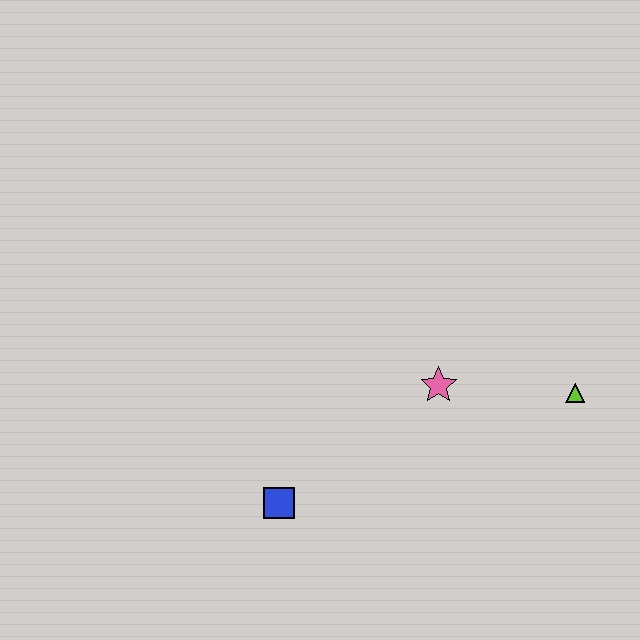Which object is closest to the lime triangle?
The pink star is closest to the lime triangle.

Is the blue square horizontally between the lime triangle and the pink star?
No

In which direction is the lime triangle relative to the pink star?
The lime triangle is to the right of the pink star.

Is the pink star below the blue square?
No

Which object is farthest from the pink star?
The blue square is farthest from the pink star.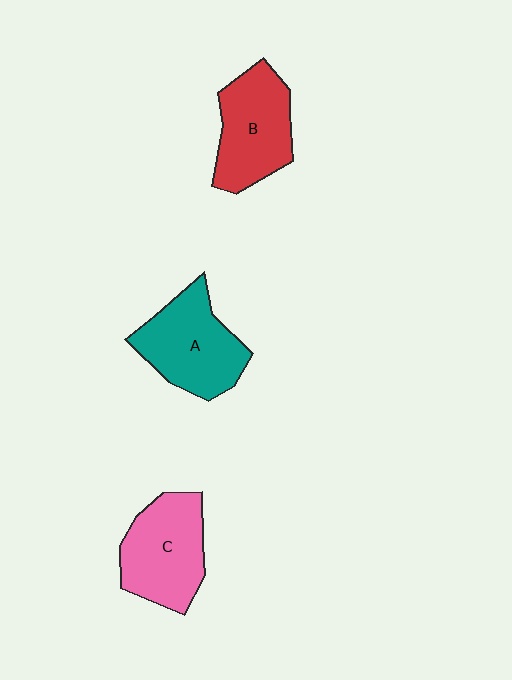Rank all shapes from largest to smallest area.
From largest to smallest: A (teal), C (pink), B (red).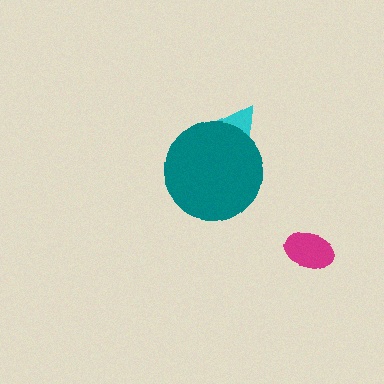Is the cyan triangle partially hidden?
Yes, it is partially covered by another shape.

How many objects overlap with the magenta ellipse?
0 objects overlap with the magenta ellipse.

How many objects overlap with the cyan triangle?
1 object overlaps with the cyan triangle.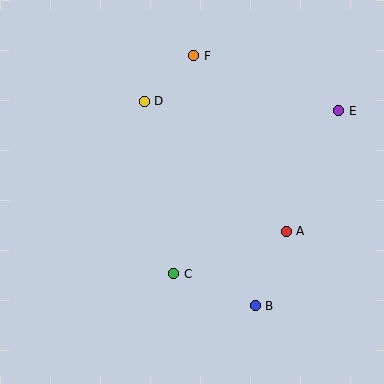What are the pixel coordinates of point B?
Point B is at (255, 306).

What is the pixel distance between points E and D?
The distance between E and D is 195 pixels.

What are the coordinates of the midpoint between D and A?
The midpoint between D and A is at (215, 166).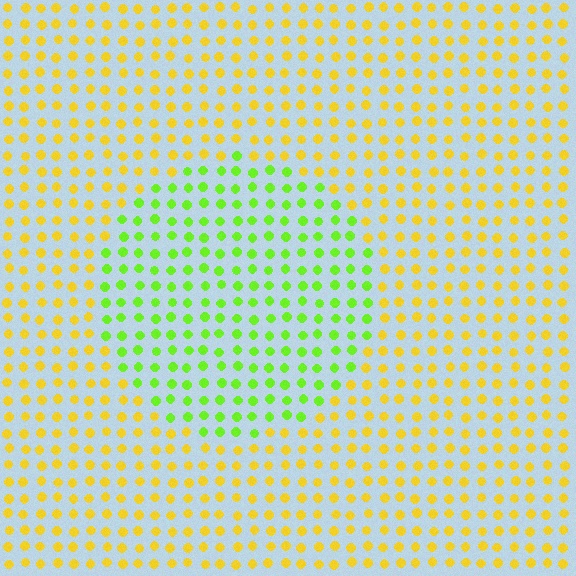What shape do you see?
I see a circle.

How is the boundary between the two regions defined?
The boundary is defined purely by a slight shift in hue (about 49 degrees). Spacing, size, and orientation are identical on both sides.